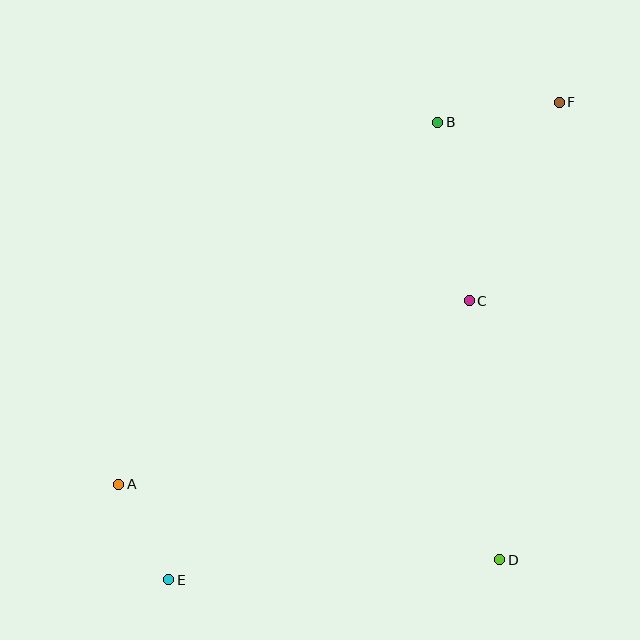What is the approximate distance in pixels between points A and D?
The distance between A and D is approximately 388 pixels.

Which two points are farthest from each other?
Points E and F are farthest from each other.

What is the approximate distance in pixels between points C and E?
The distance between C and E is approximately 410 pixels.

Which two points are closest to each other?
Points A and E are closest to each other.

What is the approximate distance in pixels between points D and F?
The distance between D and F is approximately 462 pixels.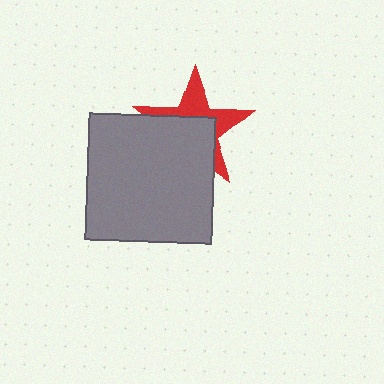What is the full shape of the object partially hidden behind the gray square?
The partially hidden object is a red star.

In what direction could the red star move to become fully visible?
The red star could move up. That would shift it out from behind the gray square entirely.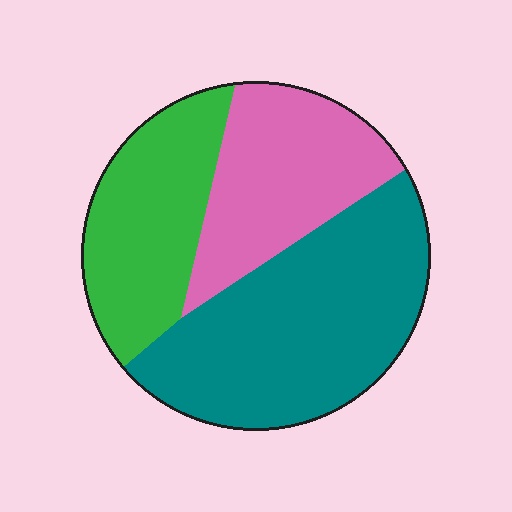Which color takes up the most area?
Teal, at roughly 45%.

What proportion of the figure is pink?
Pink covers roughly 25% of the figure.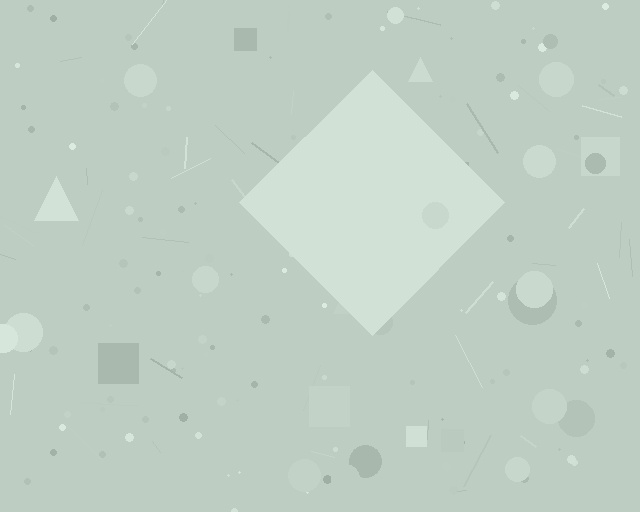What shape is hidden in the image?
A diamond is hidden in the image.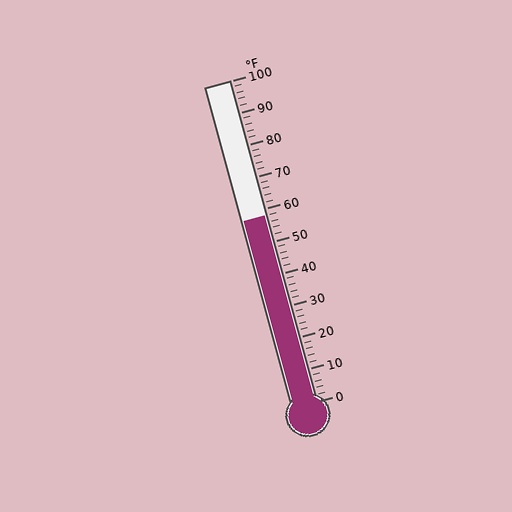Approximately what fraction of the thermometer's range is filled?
The thermometer is filled to approximately 60% of its range.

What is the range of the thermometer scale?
The thermometer scale ranges from 0°F to 100°F.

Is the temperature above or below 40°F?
The temperature is above 40°F.